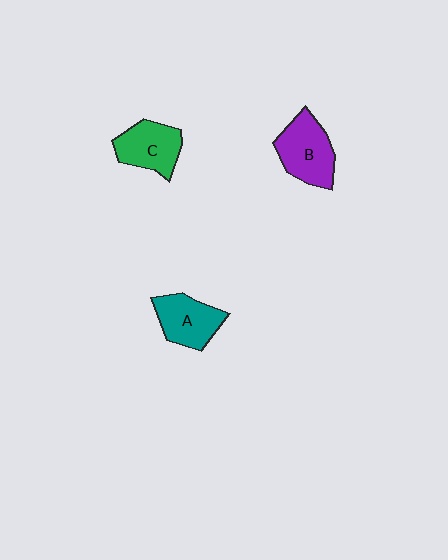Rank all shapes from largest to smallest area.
From largest to smallest: B (purple), C (green), A (teal).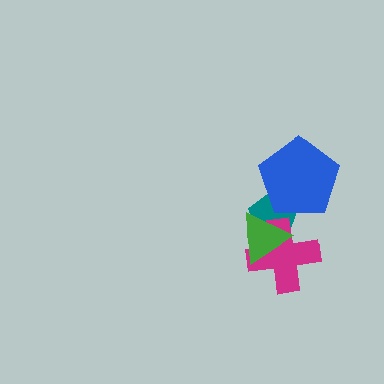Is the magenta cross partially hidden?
Yes, it is partially covered by another shape.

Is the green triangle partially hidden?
No, no other shape covers it.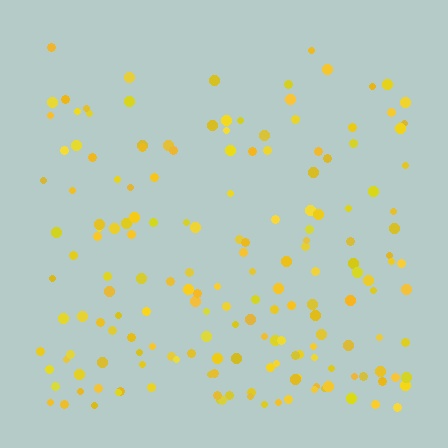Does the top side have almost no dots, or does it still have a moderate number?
Still a moderate number, just noticeably fewer than the bottom.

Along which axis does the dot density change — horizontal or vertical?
Vertical.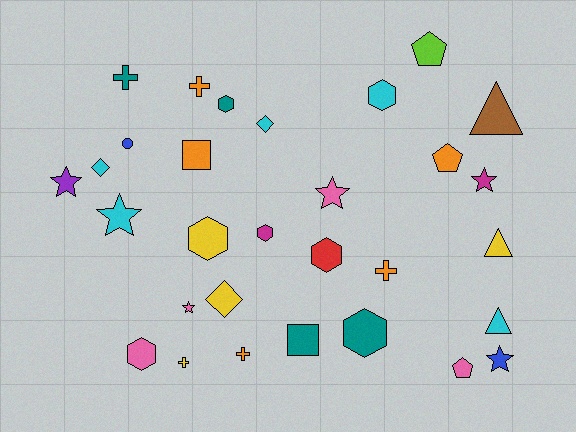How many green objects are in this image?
There are no green objects.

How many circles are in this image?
There is 1 circle.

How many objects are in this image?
There are 30 objects.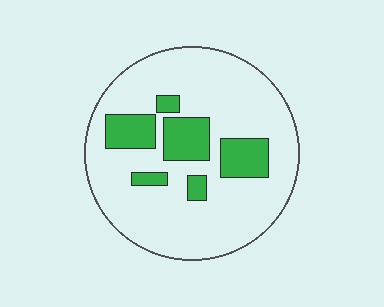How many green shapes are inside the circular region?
6.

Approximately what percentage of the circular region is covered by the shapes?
Approximately 20%.